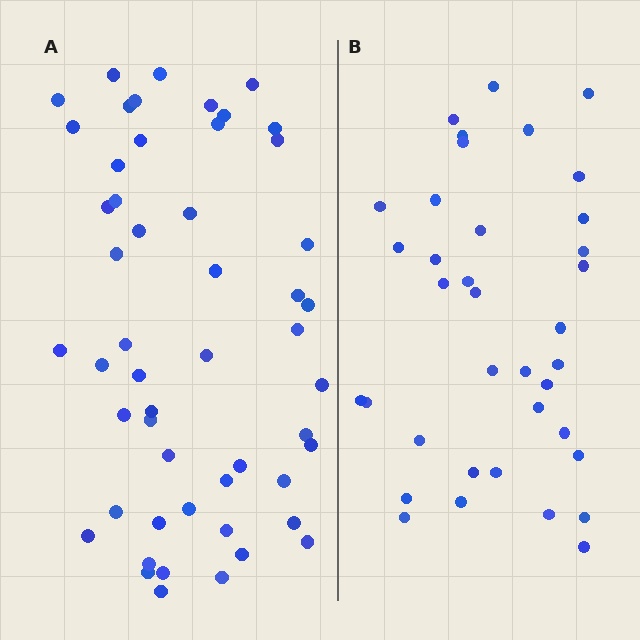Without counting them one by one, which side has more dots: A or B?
Region A (the left region) has more dots.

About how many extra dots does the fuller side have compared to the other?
Region A has approximately 15 more dots than region B.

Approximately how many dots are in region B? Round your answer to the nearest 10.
About 40 dots. (The exact count is 37, which rounds to 40.)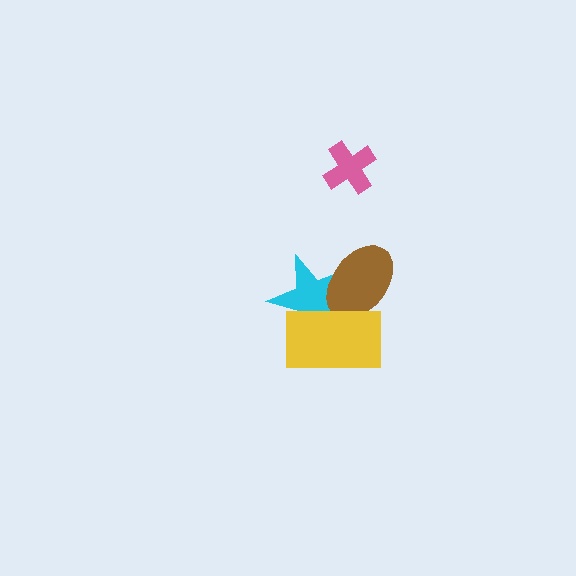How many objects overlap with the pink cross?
0 objects overlap with the pink cross.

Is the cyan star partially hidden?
Yes, it is partially covered by another shape.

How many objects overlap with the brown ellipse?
2 objects overlap with the brown ellipse.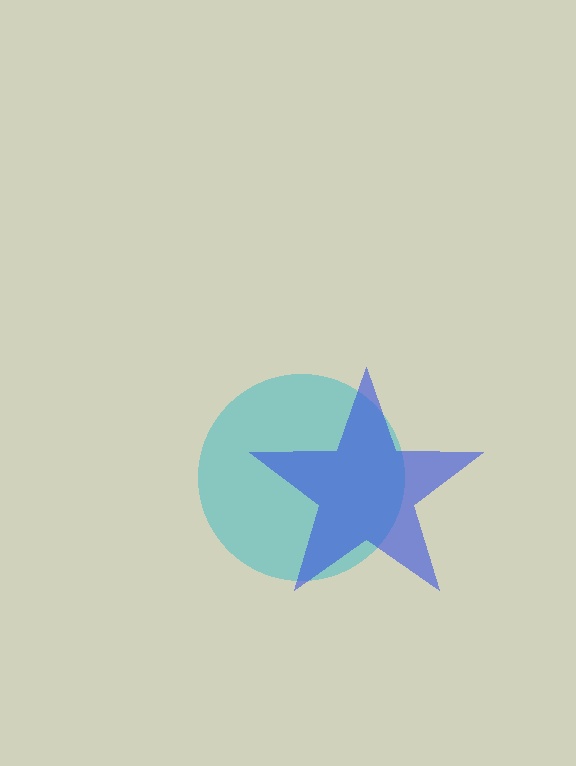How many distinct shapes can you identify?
There are 2 distinct shapes: a cyan circle, a blue star.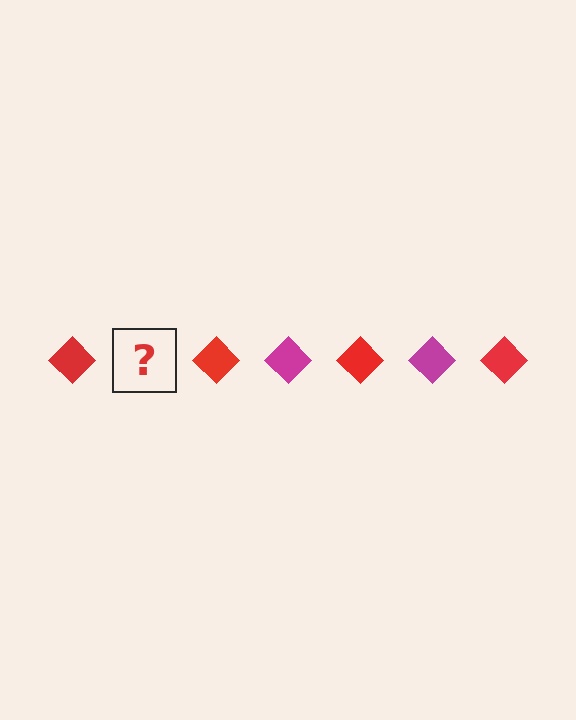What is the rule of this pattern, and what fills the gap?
The rule is that the pattern cycles through red, magenta diamonds. The gap should be filled with a magenta diamond.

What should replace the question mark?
The question mark should be replaced with a magenta diamond.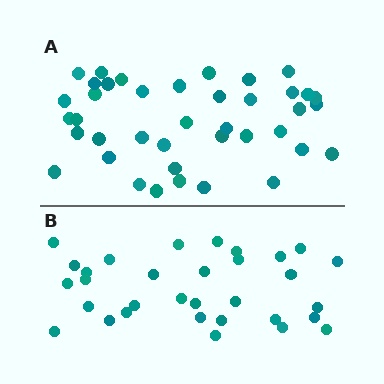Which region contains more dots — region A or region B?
Region A (the top region) has more dots.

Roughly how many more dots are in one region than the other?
Region A has roughly 8 or so more dots than region B.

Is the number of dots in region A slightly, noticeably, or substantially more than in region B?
Region A has noticeably more, but not dramatically so. The ratio is roughly 1.2 to 1.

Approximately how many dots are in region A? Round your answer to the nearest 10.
About 40 dots.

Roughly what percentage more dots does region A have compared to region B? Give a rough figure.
About 25% more.